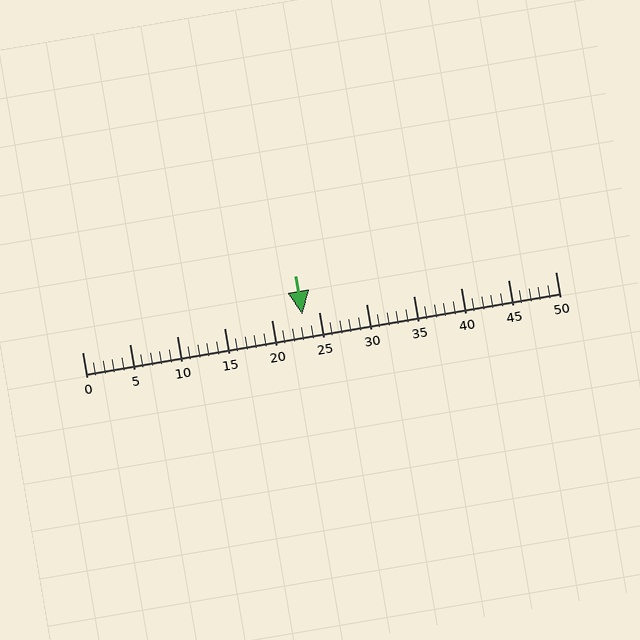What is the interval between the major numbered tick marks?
The major tick marks are spaced 5 units apart.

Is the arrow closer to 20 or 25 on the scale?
The arrow is closer to 25.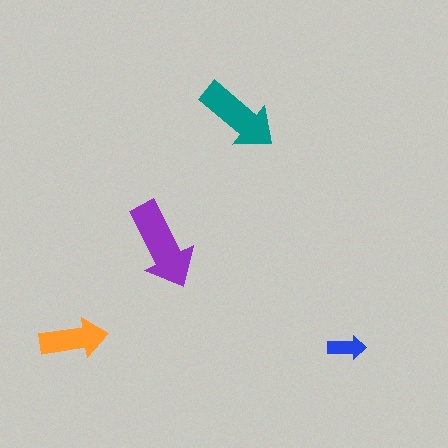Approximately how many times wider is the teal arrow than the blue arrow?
About 2 times wider.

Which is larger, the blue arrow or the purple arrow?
The purple one.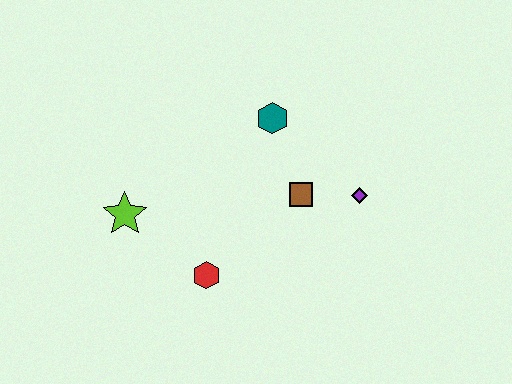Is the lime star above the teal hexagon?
No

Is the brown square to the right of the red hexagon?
Yes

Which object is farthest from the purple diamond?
The lime star is farthest from the purple diamond.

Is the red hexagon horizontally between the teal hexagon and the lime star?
Yes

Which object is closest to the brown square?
The purple diamond is closest to the brown square.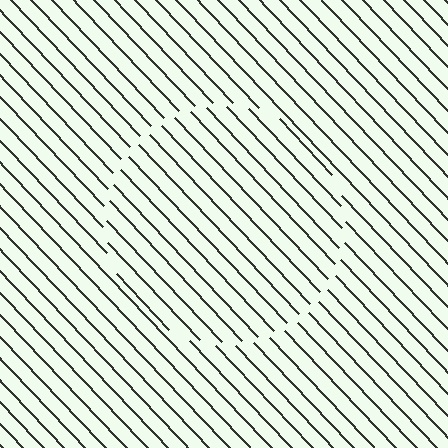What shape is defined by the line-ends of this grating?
An illusory circle. The interior of the shape contains the same grating, shifted by half a period — the contour is defined by the phase discontinuity where line-ends from the inner and outer gratings abut.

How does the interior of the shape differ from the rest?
The interior of the shape contains the same grating, shifted by half a period — the contour is defined by the phase discontinuity where line-ends from the inner and outer gratings abut.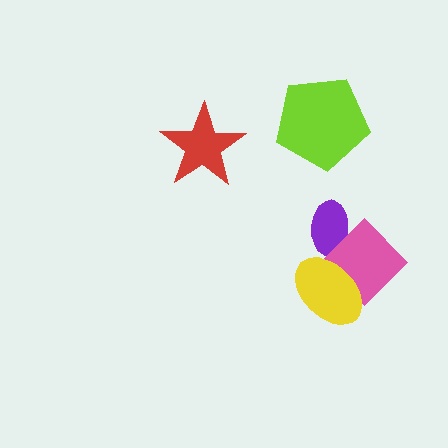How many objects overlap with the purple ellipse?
1 object overlaps with the purple ellipse.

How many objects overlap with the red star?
0 objects overlap with the red star.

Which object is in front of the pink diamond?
The yellow ellipse is in front of the pink diamond.